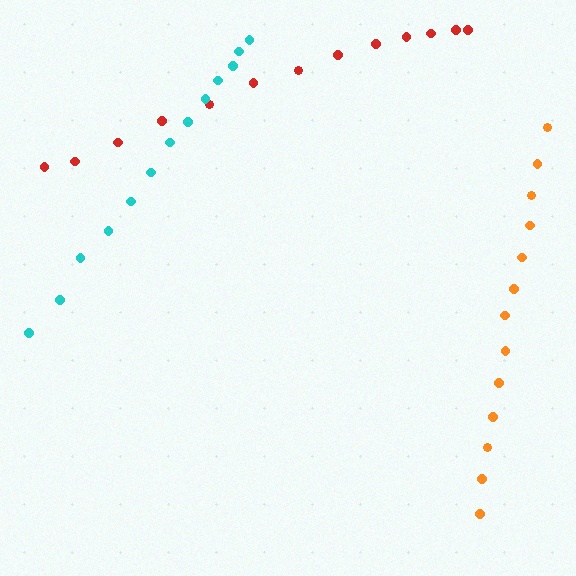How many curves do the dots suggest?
There are 3 distinct paths.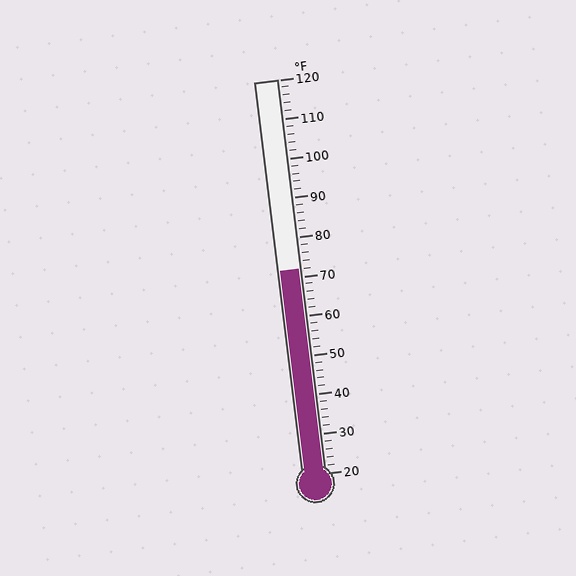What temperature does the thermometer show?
The thermometer shows approximately 72°F.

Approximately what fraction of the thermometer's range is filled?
The thermometer is filled to approximately 50% of its range.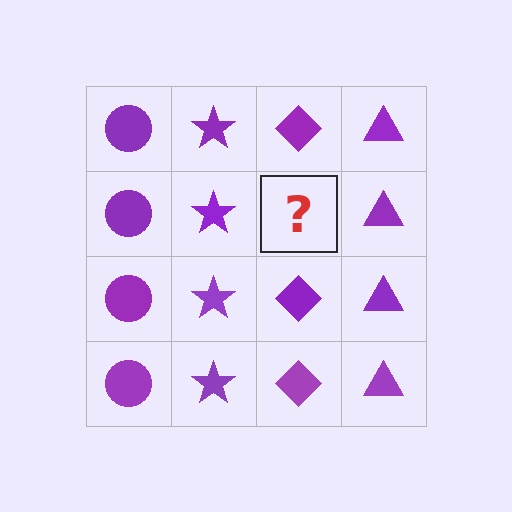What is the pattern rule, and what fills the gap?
The rule is that each column has a consistent shape. The gap should be filled with a purple diamond.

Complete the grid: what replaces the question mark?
The question mark should be replaced with a purple diamond.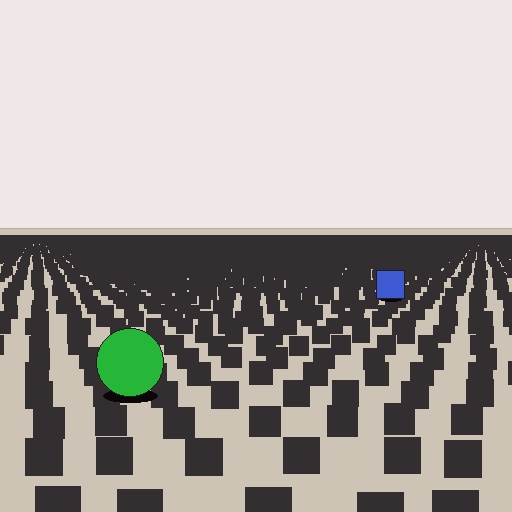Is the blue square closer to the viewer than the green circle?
No. The green circle is closer — you can tell from the texture gradient: the ground texture is coarser near it.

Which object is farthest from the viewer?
The blue square is farthest from the viewer. It appears smaller and the ground texture around it is denser.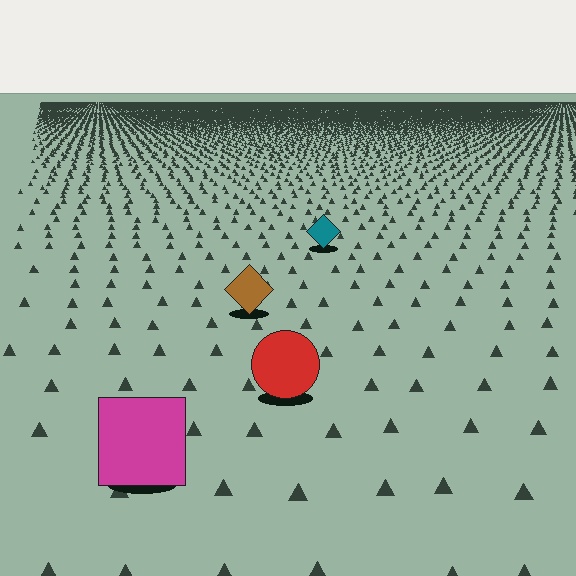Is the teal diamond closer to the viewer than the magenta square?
No. The magenta square is closer — you can tell from the texture gradient: the ground texture is coarser near it.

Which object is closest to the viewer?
The magenta square is closest. The texture marks near it are larger and more spread out.